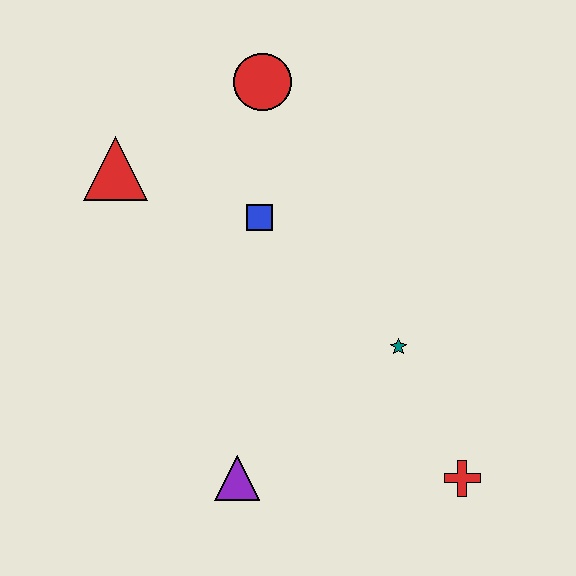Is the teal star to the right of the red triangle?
Yes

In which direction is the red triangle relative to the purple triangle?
The red triangle is above the purple triangle.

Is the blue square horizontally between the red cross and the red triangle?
Yes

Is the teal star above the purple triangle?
Yes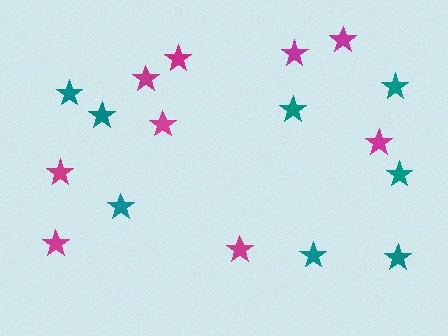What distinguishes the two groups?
There are 2 groups: one group of magenta stars (9) and one group of teal stars (8).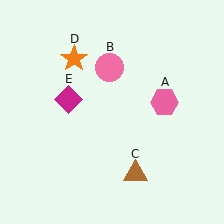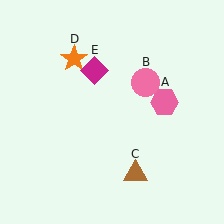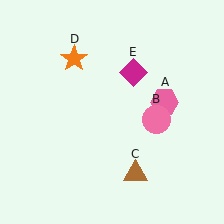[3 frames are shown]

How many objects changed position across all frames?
2 objects changed position: pink circle (object B), magenta diamond (object E).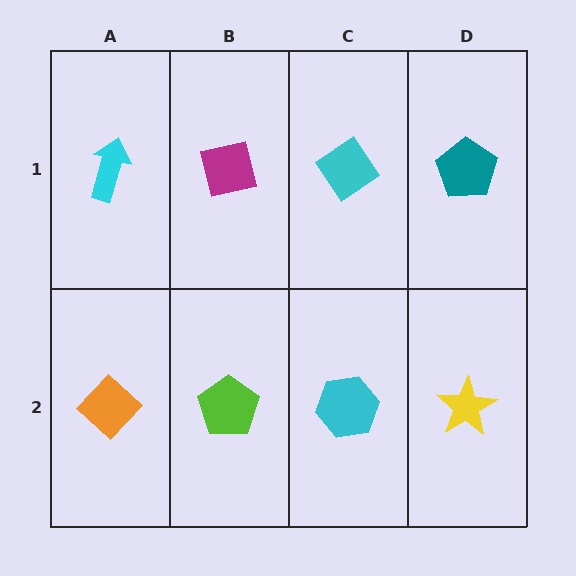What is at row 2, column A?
An orange diamond.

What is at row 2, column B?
A lime pentagon.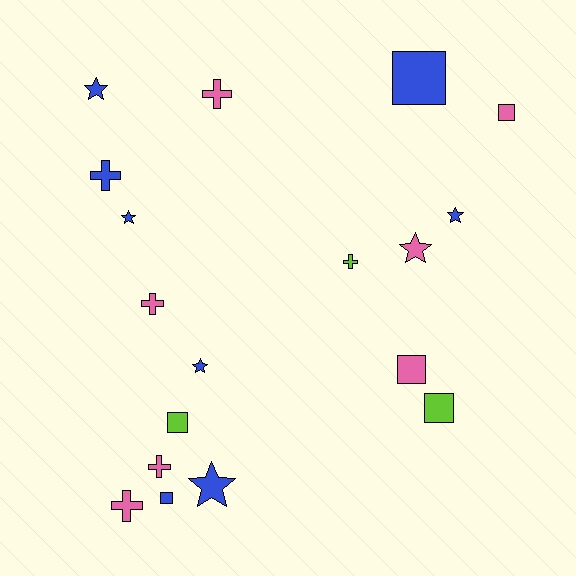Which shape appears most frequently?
Square, with 6 objects.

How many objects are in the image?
There are 18 objects.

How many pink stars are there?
There is 1 pink star.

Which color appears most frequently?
Blue, with 8 objects.